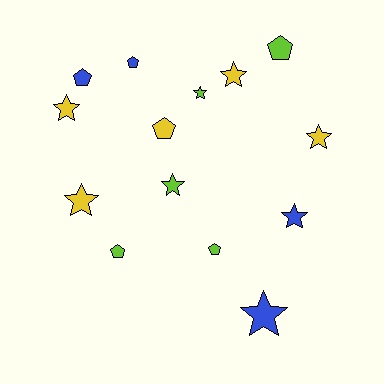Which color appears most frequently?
Lime, with 5 objects.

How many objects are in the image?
There are 14 objects.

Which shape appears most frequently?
Star, with 8 objects.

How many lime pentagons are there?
There are 3 lime pentagons.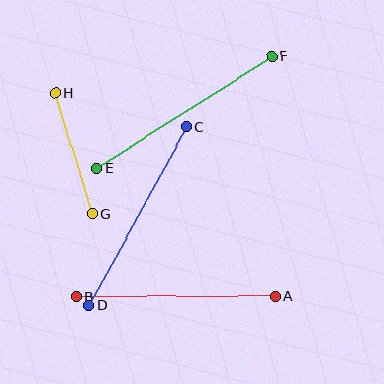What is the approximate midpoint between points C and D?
The midpoint is at approximately (138, 216) pixels.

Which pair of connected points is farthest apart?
Points E and F are farthest apart.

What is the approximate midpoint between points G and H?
The midpoint is at approximately (74, 154) pixels.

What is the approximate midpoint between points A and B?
The midpoint is at approximately (176, 297) pixels.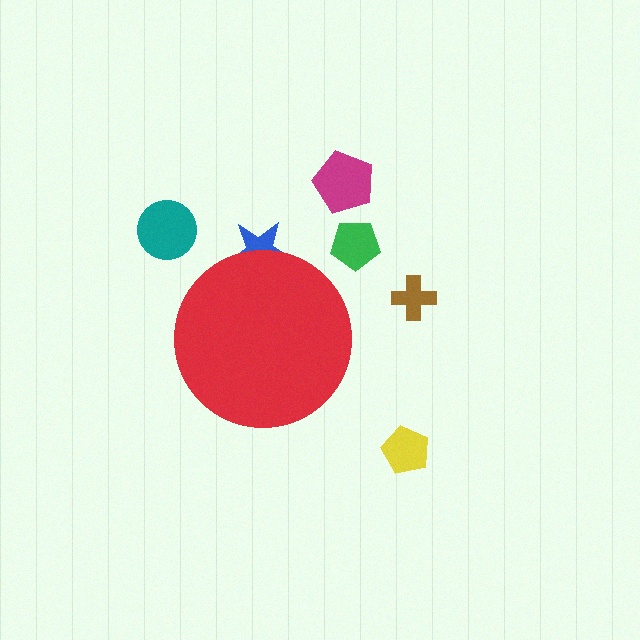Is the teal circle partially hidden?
No, the teal circle is fully visible.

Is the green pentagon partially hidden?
No, the green pentagon is fully visible.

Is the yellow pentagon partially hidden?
No, the yellow pentagon is fully visible.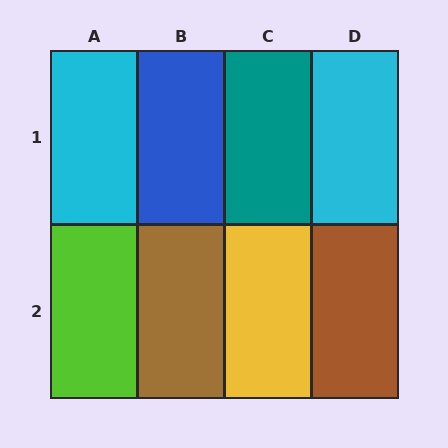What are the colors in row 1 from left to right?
Cyan, blue, teal, cyan.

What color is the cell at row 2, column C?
Yellow.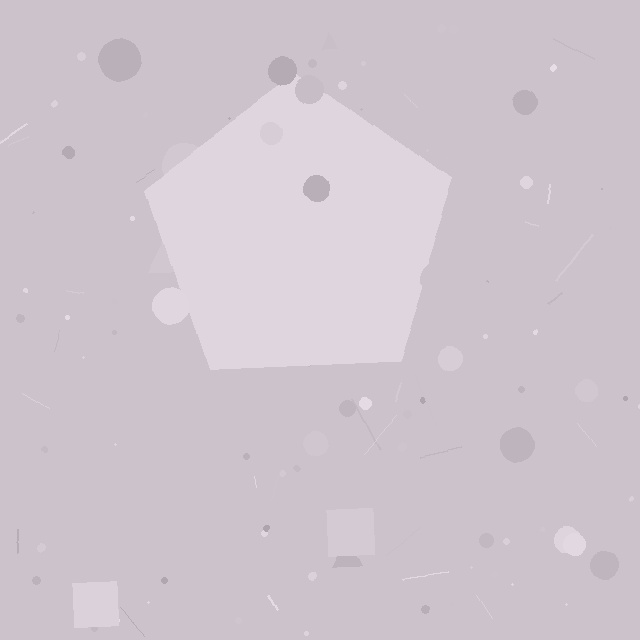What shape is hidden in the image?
A pentagon is hidden in the image.